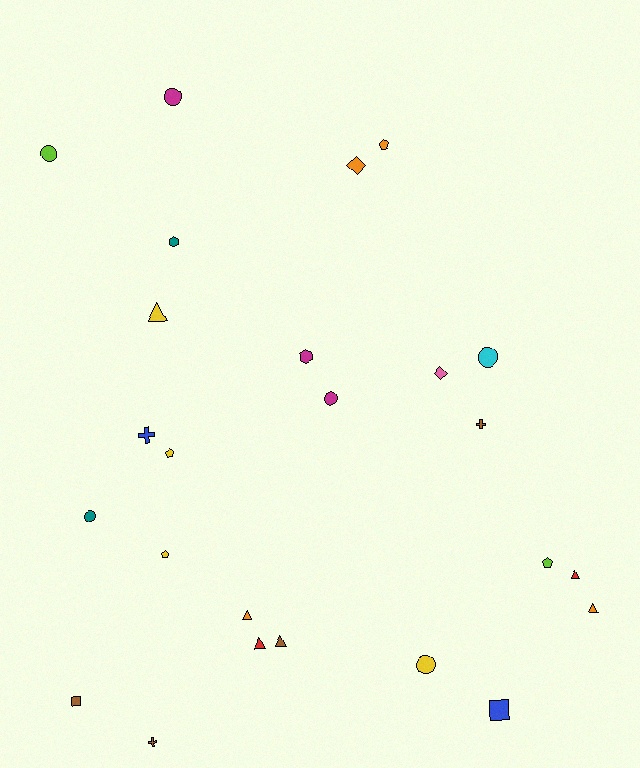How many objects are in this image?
There are 25 objects.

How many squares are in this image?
There are 2 squares.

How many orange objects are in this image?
There are 4 orange objects.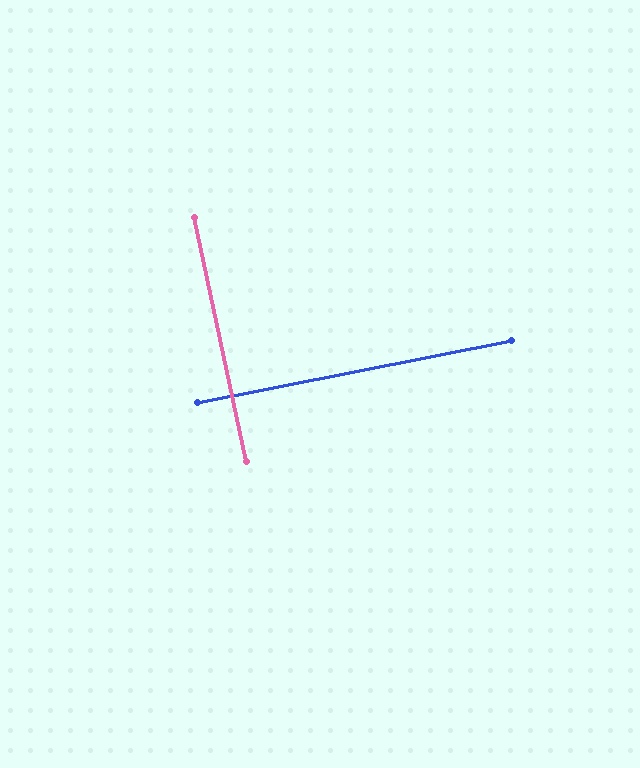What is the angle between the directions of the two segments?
Approximately 89 degrees.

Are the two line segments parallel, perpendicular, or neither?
Perpendicular — they meet at approximately 89°.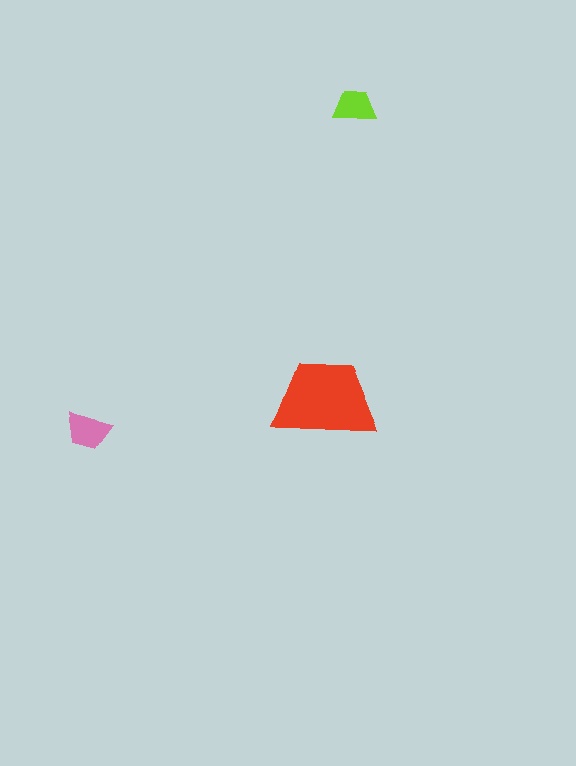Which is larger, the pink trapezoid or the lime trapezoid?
The pink one.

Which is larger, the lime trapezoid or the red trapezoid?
The red one.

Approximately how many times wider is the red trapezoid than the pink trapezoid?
About 2.5 times wider.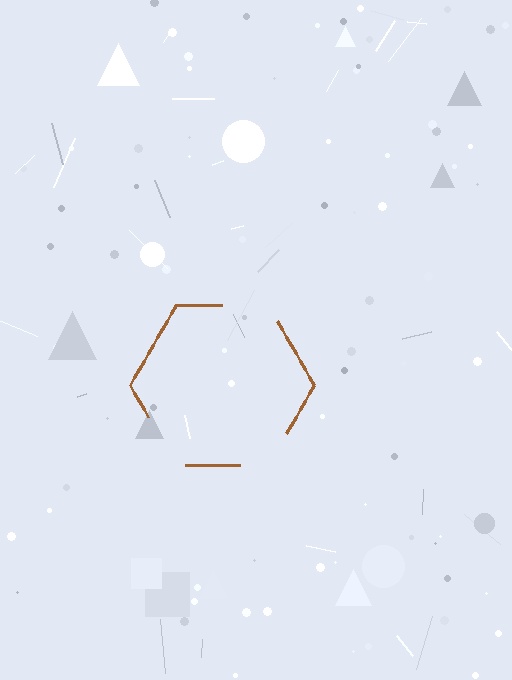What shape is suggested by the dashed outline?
The dashed outline suggests a hexagon.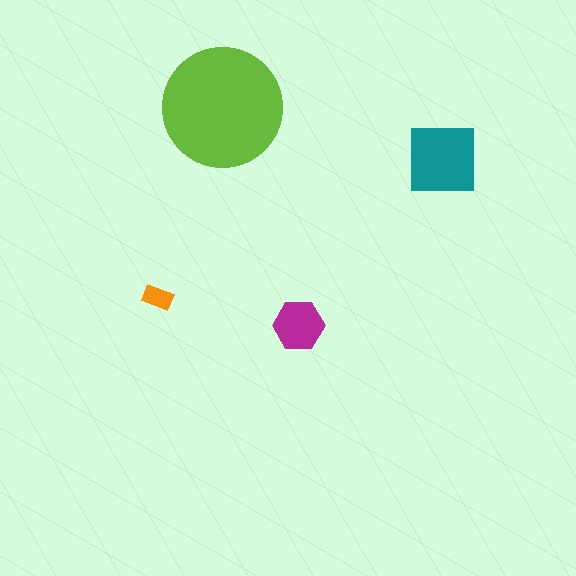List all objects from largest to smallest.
The lime circle, the teal square, the magenta hexagon, the orange rectangle.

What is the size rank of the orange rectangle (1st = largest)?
4th.